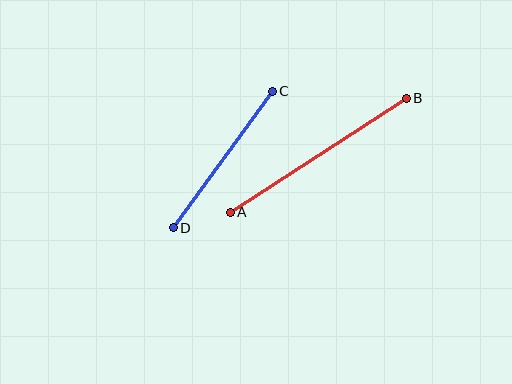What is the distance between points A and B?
The distance is approximately 210 pixels.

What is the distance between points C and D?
The distance is approximately 169 pixels.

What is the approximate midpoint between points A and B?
The midpoint is at approximately (318, 155) pixels.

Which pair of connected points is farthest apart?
Points A and B are farthest apart.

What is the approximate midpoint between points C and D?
The midpoint is at approximately (223, 160) pixels.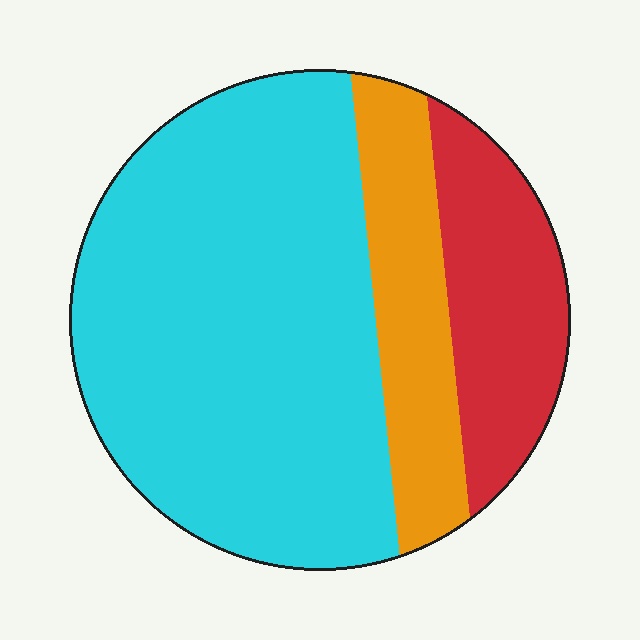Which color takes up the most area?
Cyan, at roughly 65%.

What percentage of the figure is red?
Red covers 19% of the figure.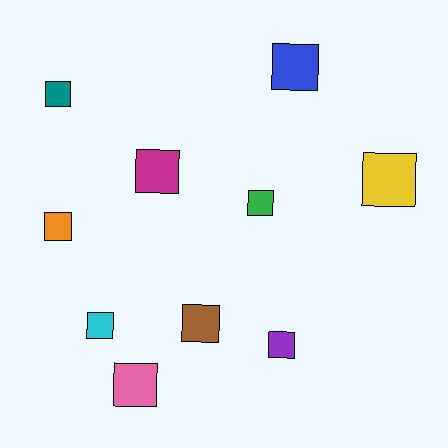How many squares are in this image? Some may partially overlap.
There are 10 squares.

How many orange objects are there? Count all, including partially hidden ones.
There is 1 orange object.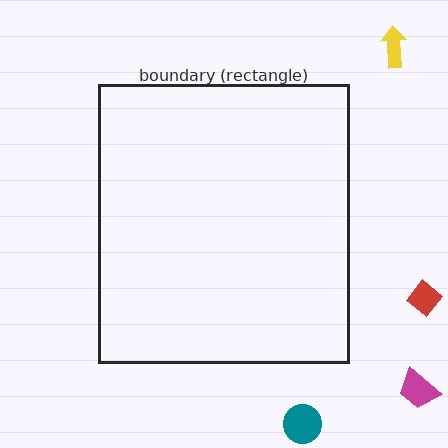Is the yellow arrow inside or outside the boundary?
Outside.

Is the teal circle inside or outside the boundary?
Outside.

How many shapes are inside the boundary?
0 inside, 4 outside.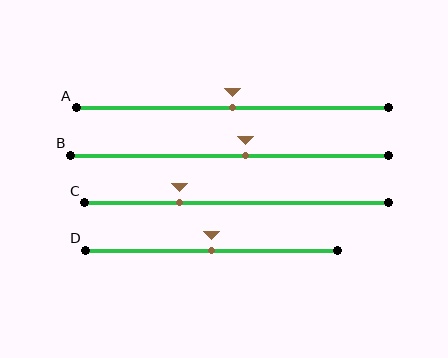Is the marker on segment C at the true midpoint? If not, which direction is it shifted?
No, the marker on segment C is shifted to the left by about 19% of the segment length.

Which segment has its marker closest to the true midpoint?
Segment A has its marker closest to the true midpoint.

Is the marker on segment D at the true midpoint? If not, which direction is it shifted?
Yes, the marker on segment D is at the true midpoint.